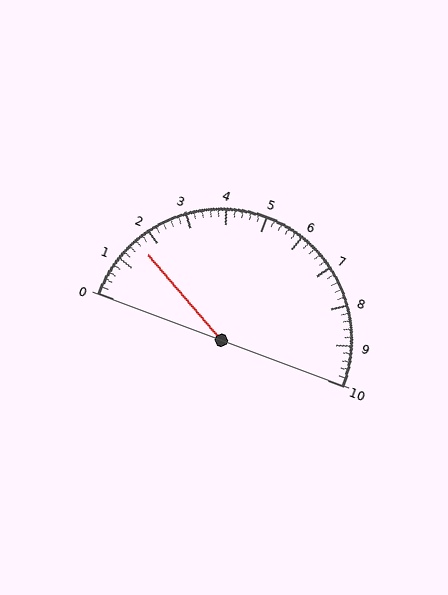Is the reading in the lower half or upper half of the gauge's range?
The reading is in the lower half of the range (0 to 10).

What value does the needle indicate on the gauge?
The needle indicates approximately 1.6.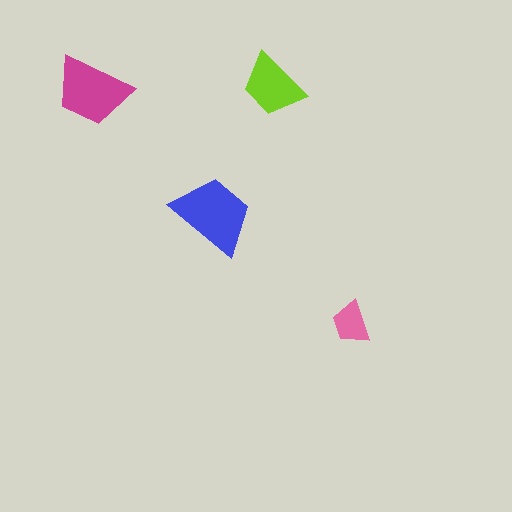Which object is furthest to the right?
The pink trapezoid is rightmost.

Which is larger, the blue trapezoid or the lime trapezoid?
The blue one.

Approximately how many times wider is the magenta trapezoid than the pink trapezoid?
About 2 times wider.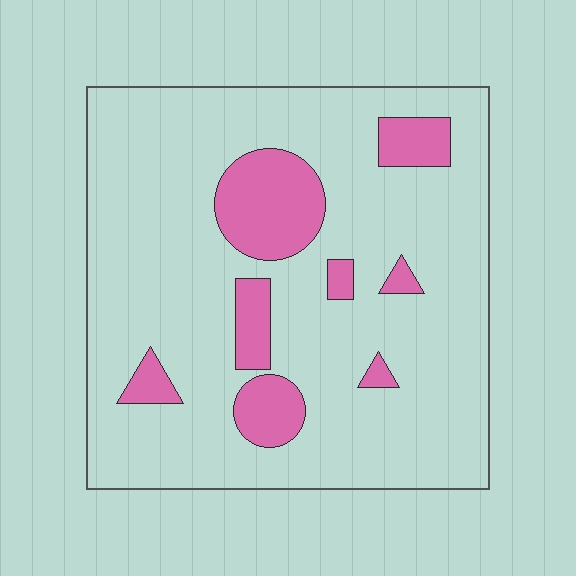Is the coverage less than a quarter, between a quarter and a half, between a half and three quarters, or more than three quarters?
Less than a quarter.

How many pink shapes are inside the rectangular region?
8.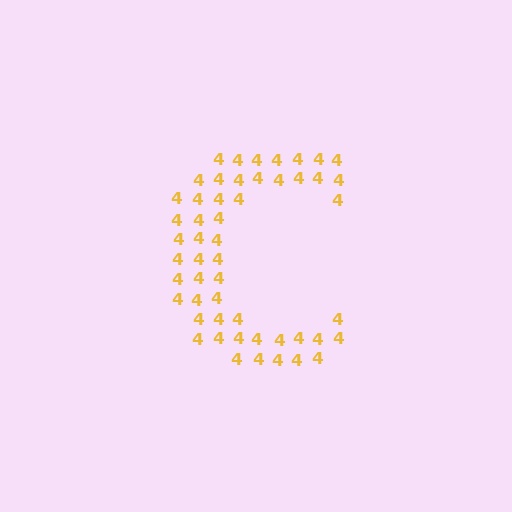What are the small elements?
The small elements are digit 4's.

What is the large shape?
The large shape is the letter C.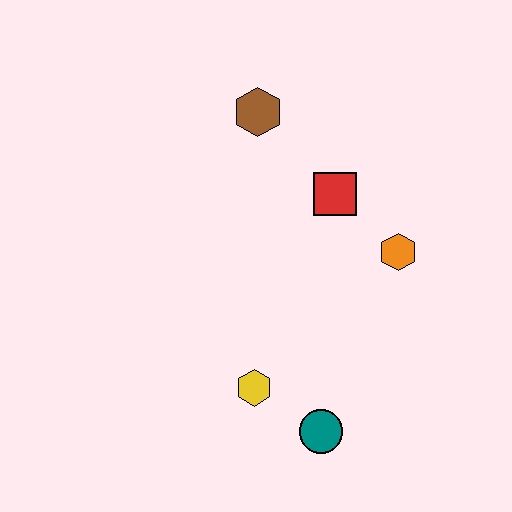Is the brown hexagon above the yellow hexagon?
Yes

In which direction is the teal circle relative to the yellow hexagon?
The teal circle is to the right of the yellow hexagon.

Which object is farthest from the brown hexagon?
The teal circle is farthest from the brown hexagon.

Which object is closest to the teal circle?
The yellow hexagon is closest to the teal circle.